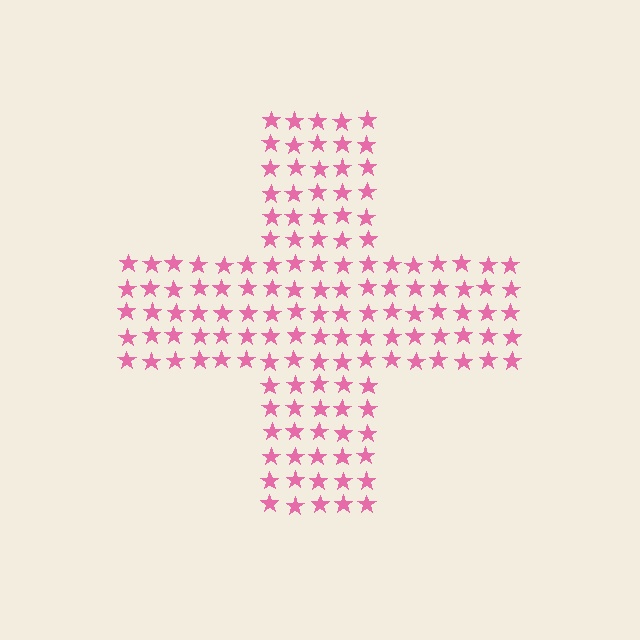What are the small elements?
The small elements are stars.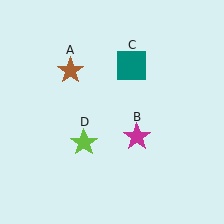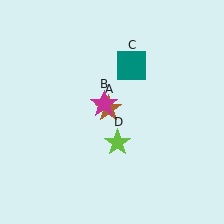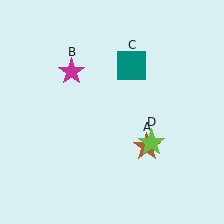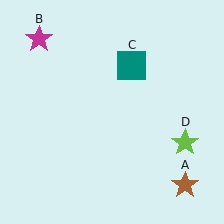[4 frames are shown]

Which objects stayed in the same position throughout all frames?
Teal square (object C) remained stationary.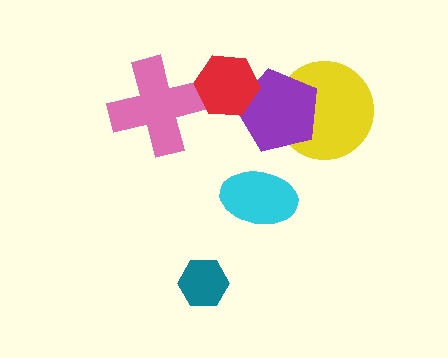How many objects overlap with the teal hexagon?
0 objects overlap with the teal hexagon.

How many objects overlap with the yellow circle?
1 object overlaps with the yellow circle.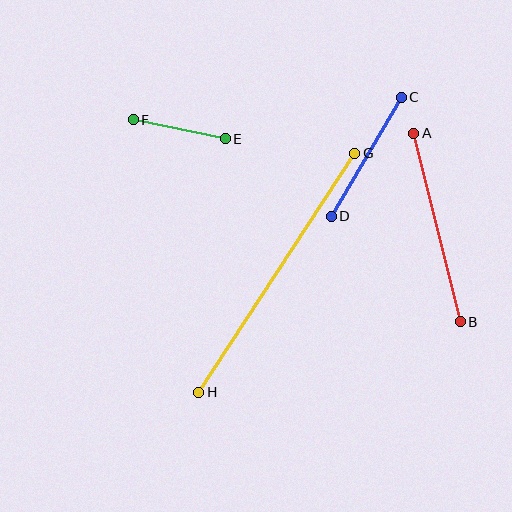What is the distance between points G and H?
The distance is approximately 286 pixels.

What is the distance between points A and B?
The distance is approximately 194 pixels.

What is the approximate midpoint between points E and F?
The midpoint is at approximately (179, 129) pixels.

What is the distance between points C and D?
The distance is approximately 138 pixels.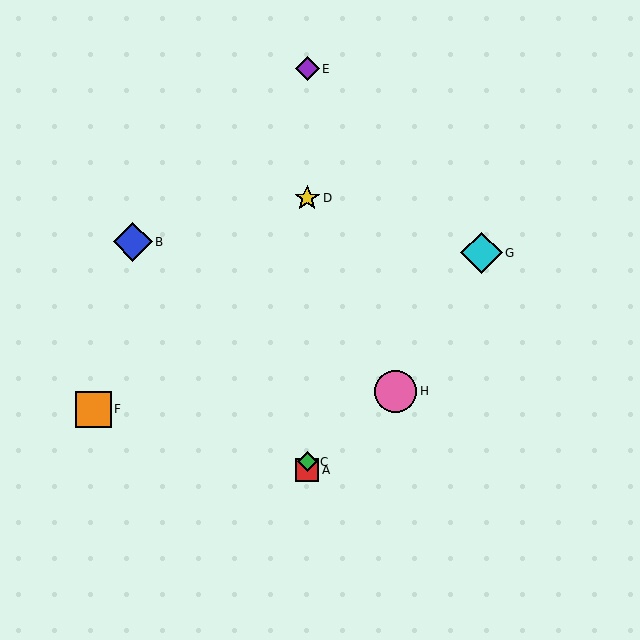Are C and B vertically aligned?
No, C is at x≈307 and B is at x≈133.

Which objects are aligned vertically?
Objects A, C, D, E are aligned vertically.